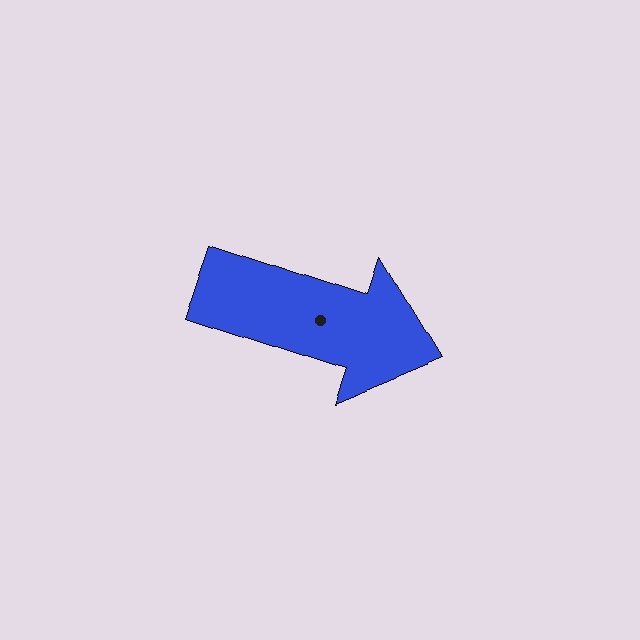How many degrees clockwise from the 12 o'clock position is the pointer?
Approximately 108 degrees.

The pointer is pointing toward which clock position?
Roughly 4 o'clock.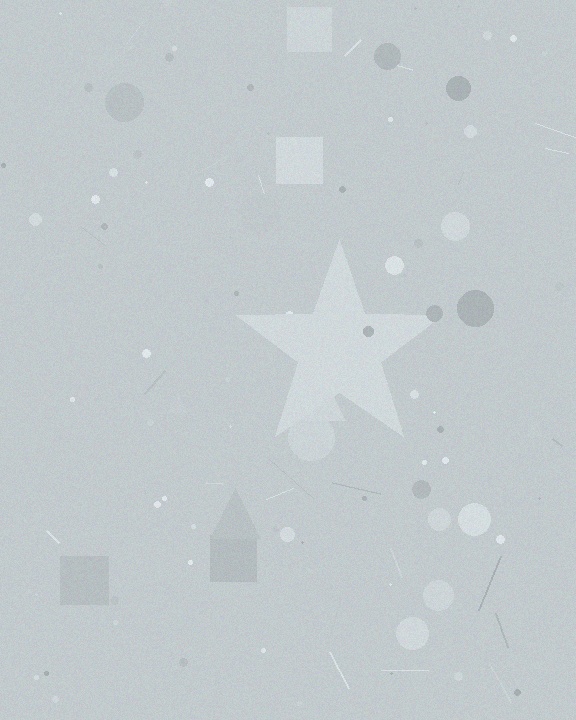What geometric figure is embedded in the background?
A star is embedded in the background.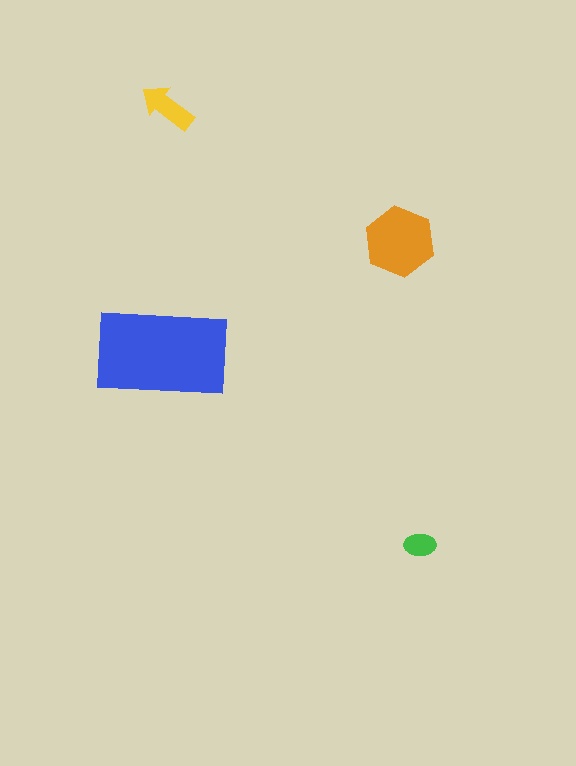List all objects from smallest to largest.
The green ellipse, the yellow arrow, the orange hexagon, the blue rectangle.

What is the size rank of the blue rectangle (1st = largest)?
1st.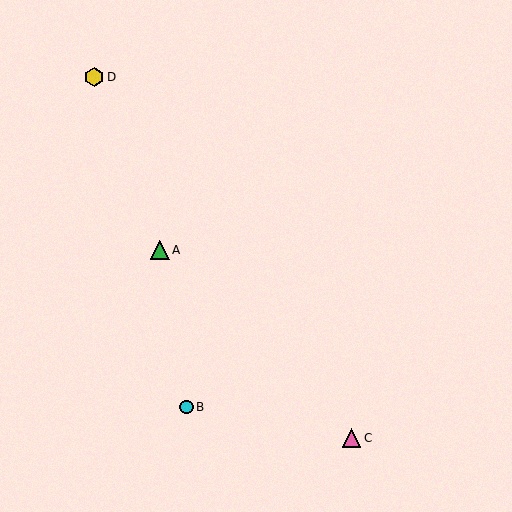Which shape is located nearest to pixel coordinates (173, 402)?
The cyan circle (labeled B) at (186, 407) is nearest to that location.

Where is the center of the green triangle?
The center of the green triangle is at (160, 250).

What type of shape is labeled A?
Shape A is a green triangle.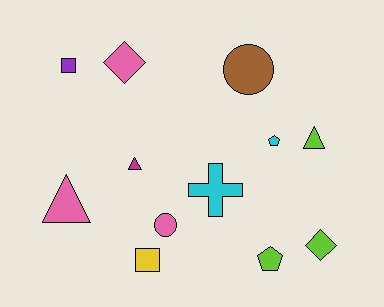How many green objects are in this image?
There are no green objects.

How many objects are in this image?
There are 12 objects.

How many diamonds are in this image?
There are 2 diamonds.